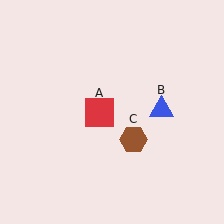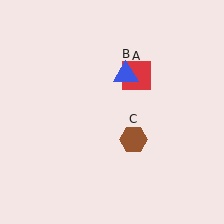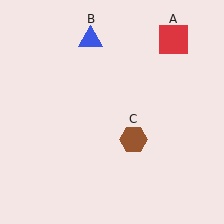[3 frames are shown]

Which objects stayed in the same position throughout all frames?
Brown hexagon (object C) remained stationary.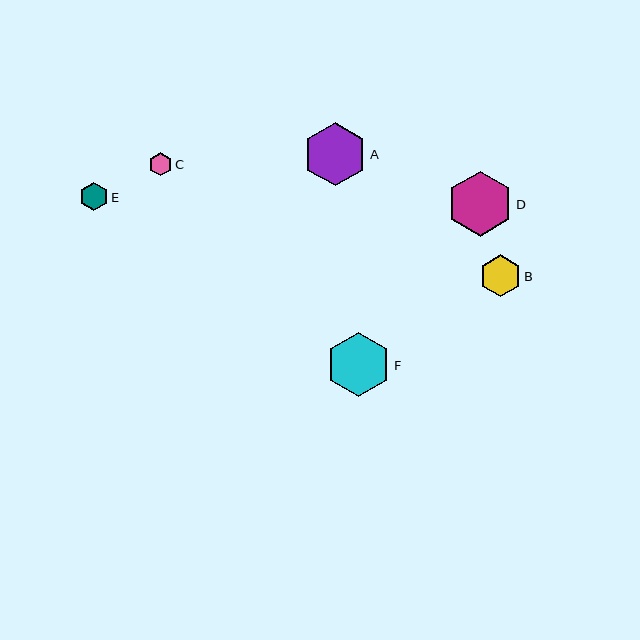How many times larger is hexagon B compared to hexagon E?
Hexagon B is approximately 1.5 times the size of hexagon E.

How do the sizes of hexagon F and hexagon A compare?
Hexagon F and hexagon A are approximately the same size.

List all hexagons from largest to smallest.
From largest to smallest: D, F, A, B, E, C.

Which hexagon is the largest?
Hexagon D is the largest with a size of approximately 65 pixels.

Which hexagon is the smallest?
Hexagon C is the smallest with a size of approximately 23 pixels.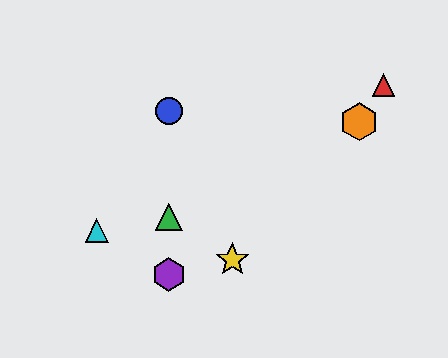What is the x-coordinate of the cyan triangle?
The cyan triangle is at x≈97.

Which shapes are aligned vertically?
The blue circle, the green triangle, the purple hexagon are aligned vertically.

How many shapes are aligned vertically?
3 shapes (the blue circle, the green triangle, the purple hexagon) are aligned vertically.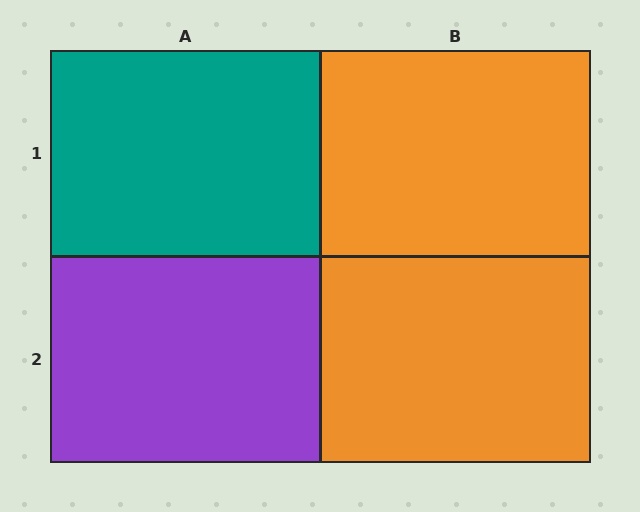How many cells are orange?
2 cells are orange.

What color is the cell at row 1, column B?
Orange.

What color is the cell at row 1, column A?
Teal.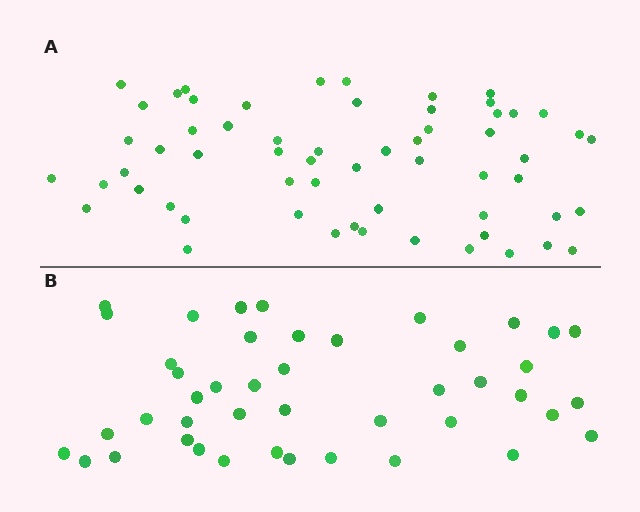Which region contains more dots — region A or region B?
Region A (the top region) has more dots.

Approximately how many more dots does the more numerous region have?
Region A has approximately 15 more dots than region B.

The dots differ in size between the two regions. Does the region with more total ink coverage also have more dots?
No. Region B has more total ink coverage because its dots are larger, but region A actually contains more individual dots. Total area can be misleading — the number of items is what matters here.